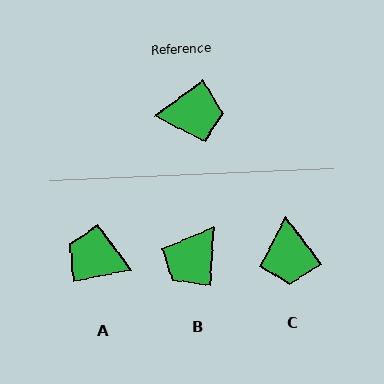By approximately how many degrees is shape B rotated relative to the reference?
Approximately 130 degrees clockwise.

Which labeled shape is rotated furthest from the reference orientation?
A, about 154 degrees away.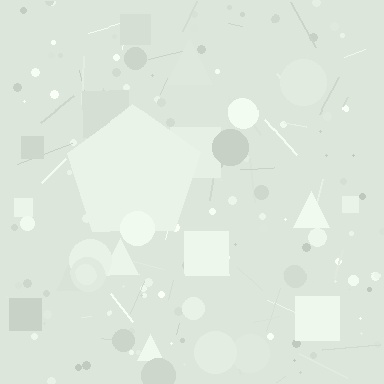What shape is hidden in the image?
A pentagon is hidden in the image.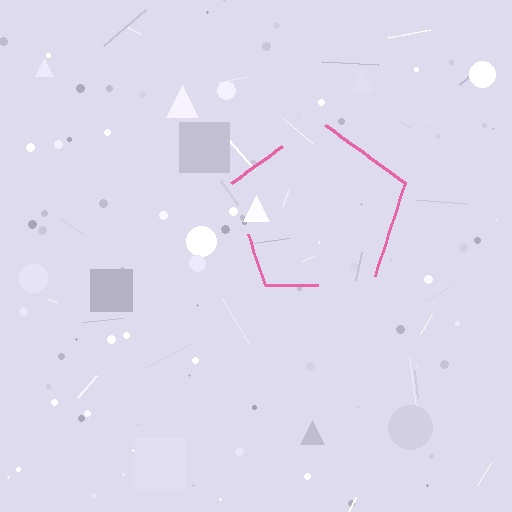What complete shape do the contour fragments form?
The contour fragments form a pentagon.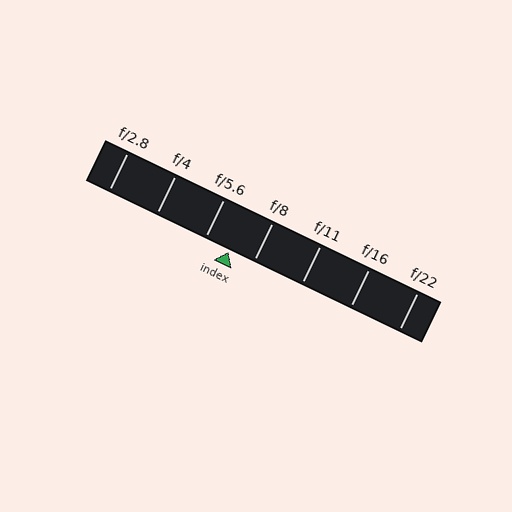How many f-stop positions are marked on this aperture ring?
There are 7 f-stop positions marked.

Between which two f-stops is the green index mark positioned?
The index mark is between f/5.6 and f/8.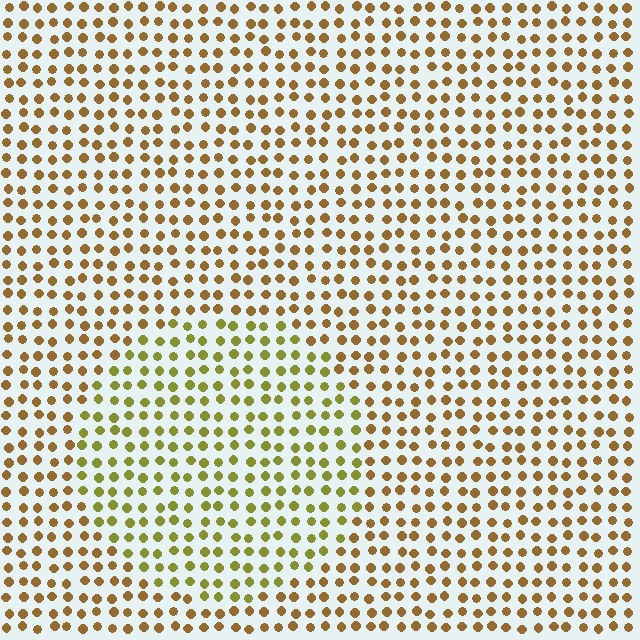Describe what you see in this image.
The image is filled with small brown elements in a uniform arrangement. A circle-shaped region is visible where the elements are tinted to a slightly different hue, forming a subtle color boundary.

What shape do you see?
I see a circle.